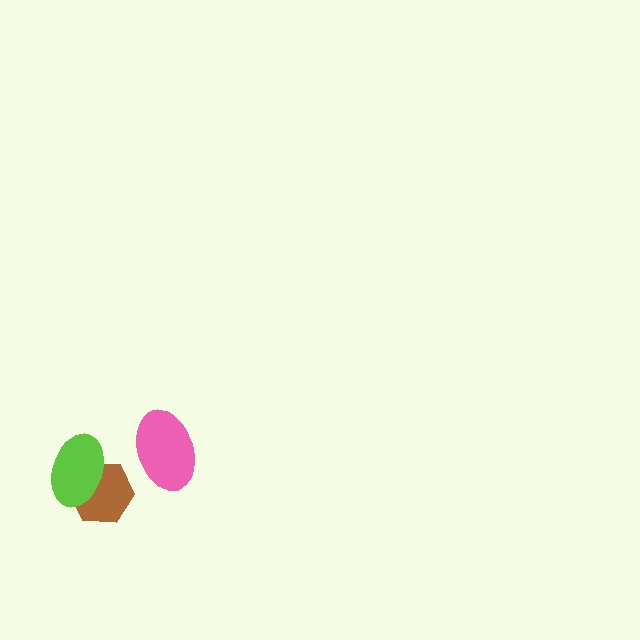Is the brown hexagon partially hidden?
Yes, it is partially covered by another shape.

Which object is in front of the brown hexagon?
The lime ellipse is in front of the brown hexagon.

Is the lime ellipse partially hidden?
No, no other shape covers it.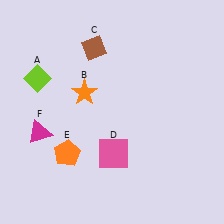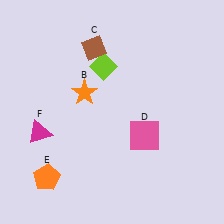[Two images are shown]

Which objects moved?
The objects that moved are: the lime diamond (A), the pink square (D), the orange pentagon (E).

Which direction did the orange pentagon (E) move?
The orange pentagon (E) moved down.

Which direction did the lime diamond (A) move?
The lime diamond (A) moved right.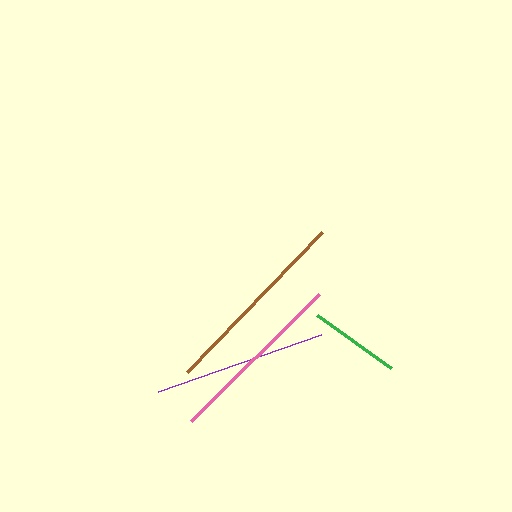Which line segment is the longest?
The brown line is the longest at approximately 194 pixels.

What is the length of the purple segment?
The purple segment is approximately 173 pixels long.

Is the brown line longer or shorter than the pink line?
The brown line is longer than the pink line.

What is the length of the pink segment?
The pink segment is approximately 180 pixels long.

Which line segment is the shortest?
The green line is the shortest at approximately 91 pixels.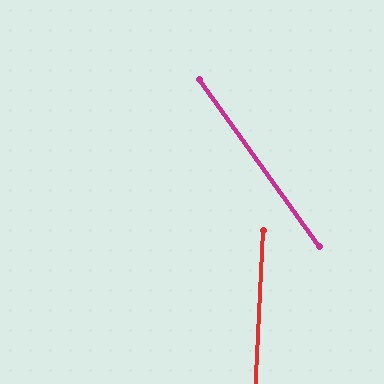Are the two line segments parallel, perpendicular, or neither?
Neither parallel nor perpendicular — they differ by about 38°.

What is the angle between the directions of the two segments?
Approximately 38 degrees.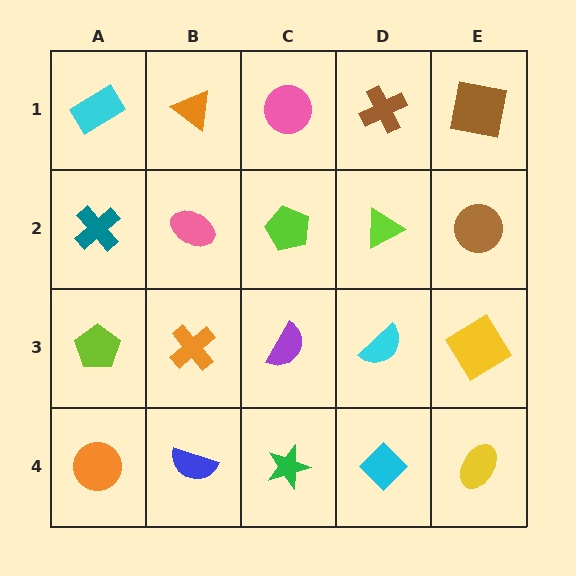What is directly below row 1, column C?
A lime pentagon.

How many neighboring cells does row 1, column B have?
3.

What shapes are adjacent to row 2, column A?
A cyan rectangle (row 1, column A), a lime pentagon (row 3, column A), a pink ellipse (row 2, column B).